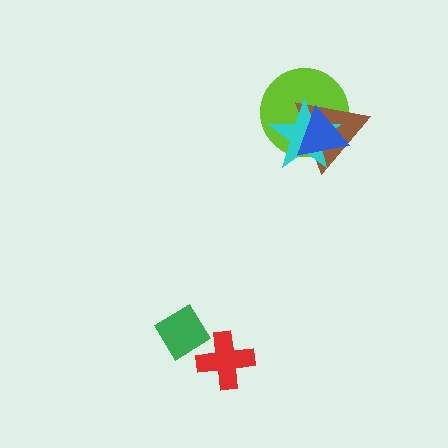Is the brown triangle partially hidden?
Yes, it is partially covered by another shape.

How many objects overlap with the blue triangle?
3 objects overlap with the blue triangle.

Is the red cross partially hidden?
No, no other shape covers it.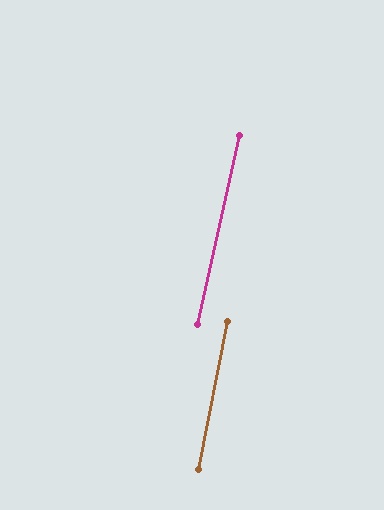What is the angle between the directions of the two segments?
Approximately 1 degree.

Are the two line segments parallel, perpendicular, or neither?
Parallel — their directions differ by only 1.1°.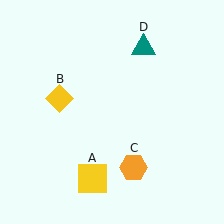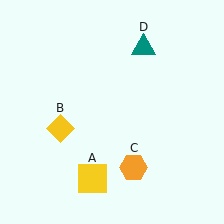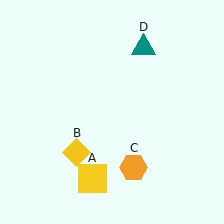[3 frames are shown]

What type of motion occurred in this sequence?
The yellow diamond (object B) rotated counterclockwise around the center of the scene.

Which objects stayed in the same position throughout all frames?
Yellow square (object A) and orange hexagon (object C) and teal triangle (object D) remained stationary.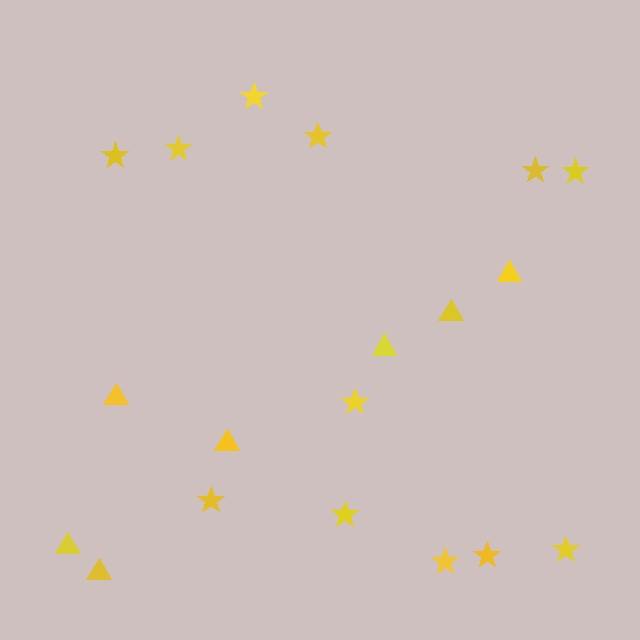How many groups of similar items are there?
There are 2 groups: one group of triangles (7) and one group of stars (12).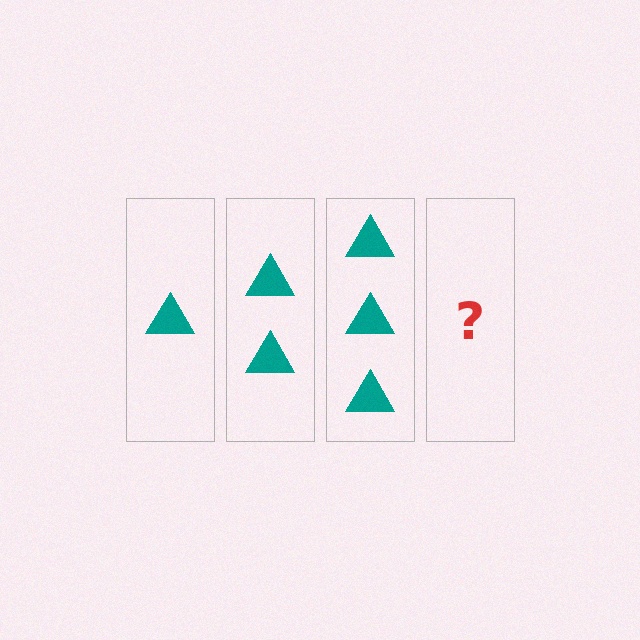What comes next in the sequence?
The next element should be 4 triangles.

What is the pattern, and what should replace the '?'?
The pattern is that each step adds one more triangle. The '?' should be 4 triangles.